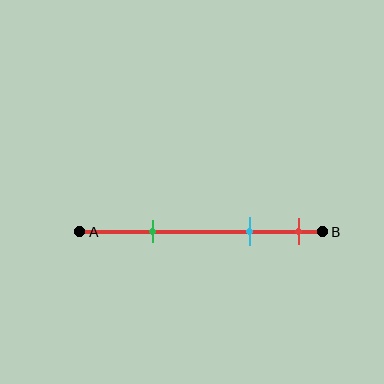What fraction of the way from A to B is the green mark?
The green mark is approximately 30% (0.3) of the way from A to B.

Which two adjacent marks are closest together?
The cyan and red marks are the closest adjacent pair.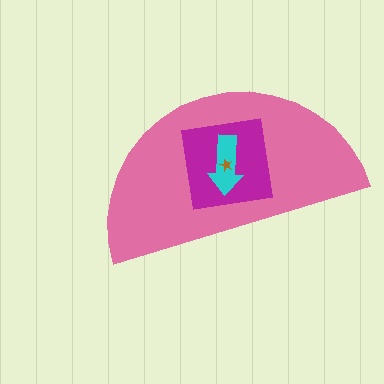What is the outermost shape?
The pink semicircle.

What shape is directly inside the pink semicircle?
The magenta square.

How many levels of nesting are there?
4.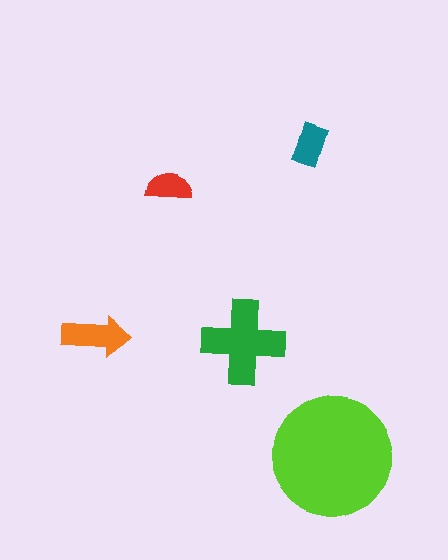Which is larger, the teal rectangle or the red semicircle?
The teal rectangle.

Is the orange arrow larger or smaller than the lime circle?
Smaller.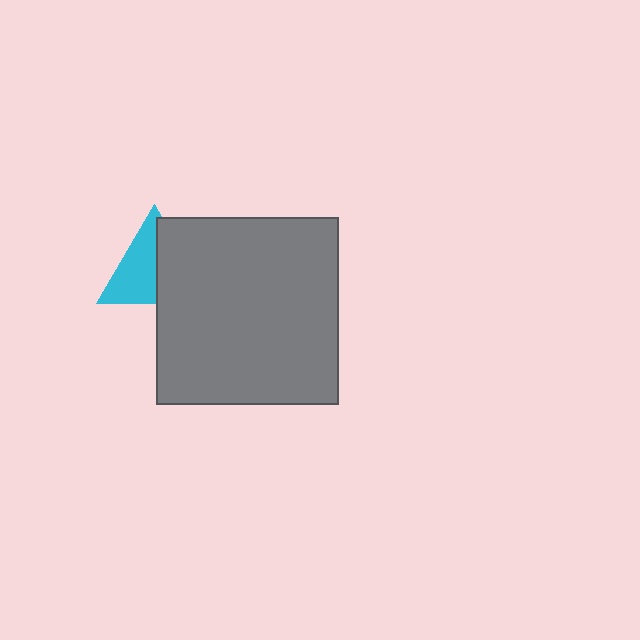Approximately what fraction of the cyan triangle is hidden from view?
Roughly 47% of the cyan triangle is hidden behind the gray rectangle.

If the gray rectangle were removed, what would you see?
You would see the complete cyan triangle.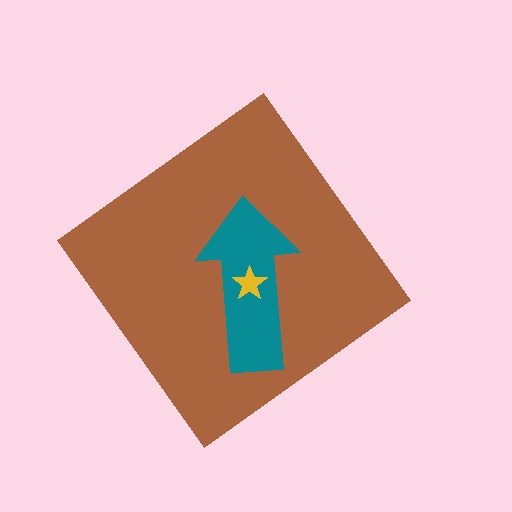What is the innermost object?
The yellow star.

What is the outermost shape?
The brown diamond.